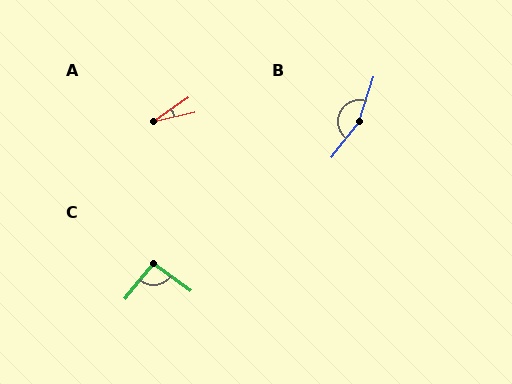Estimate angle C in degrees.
Approximately 93 degrees.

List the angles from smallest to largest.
A (22°), C (93°), B (161°).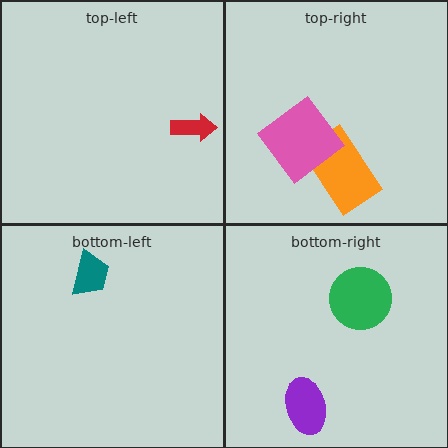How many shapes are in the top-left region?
1.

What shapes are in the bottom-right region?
The purple ellipse, the green circle.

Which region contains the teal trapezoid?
The bottom-left region.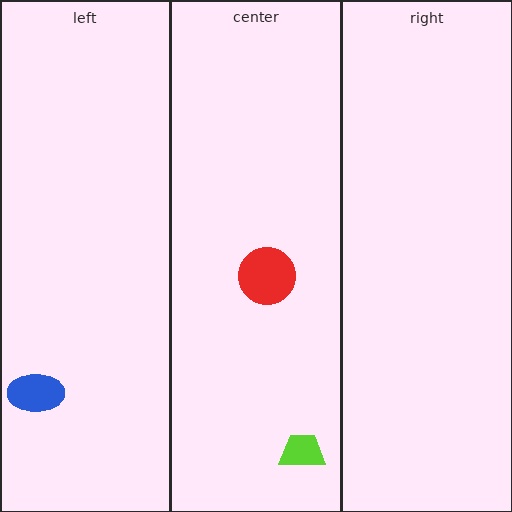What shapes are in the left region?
The blue ellipse.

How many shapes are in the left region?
1.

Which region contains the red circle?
The center region.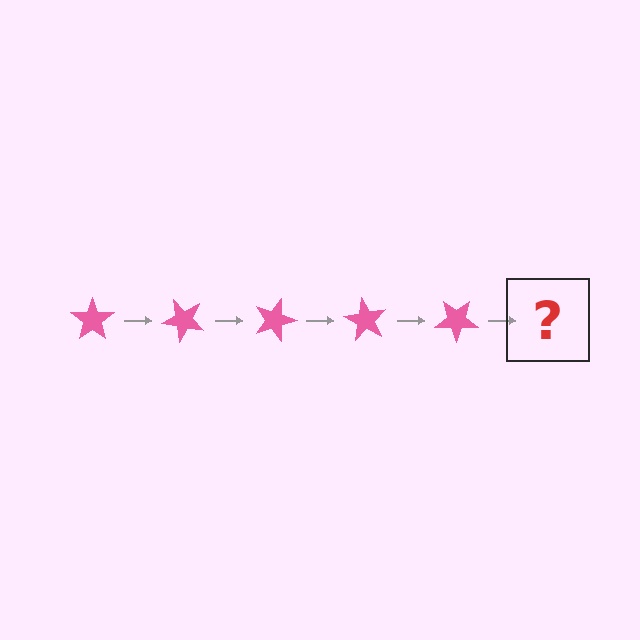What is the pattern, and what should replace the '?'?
The pattern is that the star rotates 45 degrees each step. The '?' should be a pink star rotated 225 degrees.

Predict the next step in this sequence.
The next step is a pink star rotated 225 degrees.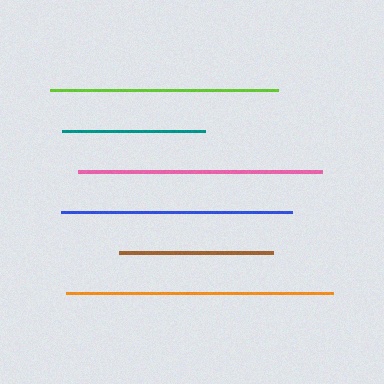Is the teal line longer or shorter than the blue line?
The blue line is longer than the teal line.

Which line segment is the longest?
The orange line is the longest at approximately 267 pixels.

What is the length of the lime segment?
The lime segment is approximately 228 pixels long.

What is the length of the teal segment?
The teal segment is approximately 143 pixels long.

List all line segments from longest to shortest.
From longest to shortest: orange, pink, blue, lime, brown, teal.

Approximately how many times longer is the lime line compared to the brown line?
The lime line is approximately 1.5 times the length of the brown line.